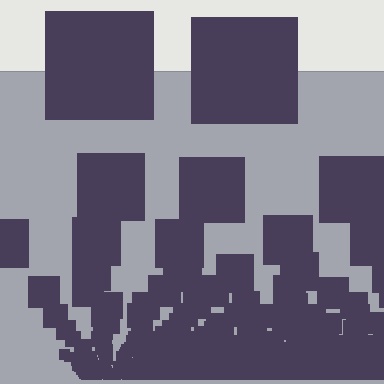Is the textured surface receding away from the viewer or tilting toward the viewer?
The surface appears to tilt toward the viewer. Texture elements get larger and sparser toward the top.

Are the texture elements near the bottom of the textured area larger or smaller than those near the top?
Smaller. The gradient is inverted — elements near the bottom are smaller and denser.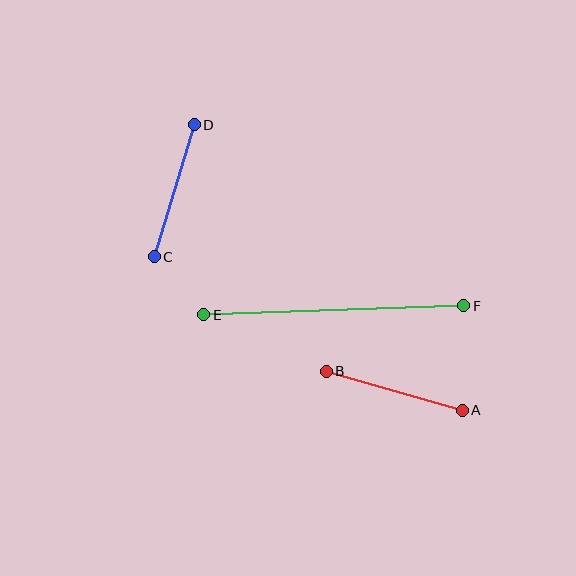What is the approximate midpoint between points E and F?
The midpoint is at approximately (334, 310) pixels.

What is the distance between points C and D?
The distance is approximately 138 pixels.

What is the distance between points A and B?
The distance is approximately 141 pixels.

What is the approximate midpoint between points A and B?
The midpoint is at approximately (394, 391) pixels.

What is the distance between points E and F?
The distance is approximately 261 pixels.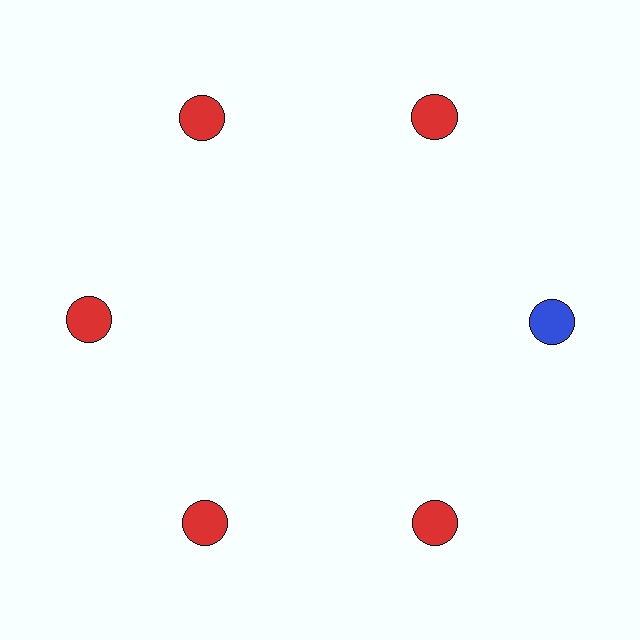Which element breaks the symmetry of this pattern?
The blue circle at roughly the 3 o'clock position breaks the symmetry. All other shapes are red circles.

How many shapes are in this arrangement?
There are 6 shapes arranged in a ring pattern.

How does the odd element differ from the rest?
It has a different color: blue instead of red.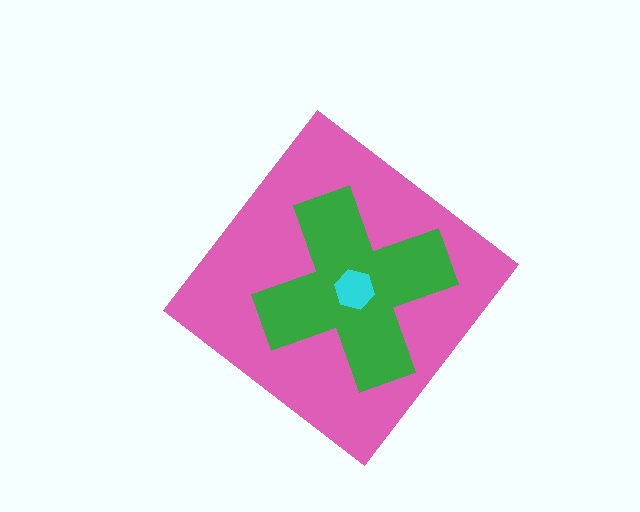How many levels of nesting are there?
3.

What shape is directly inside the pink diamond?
The green cross.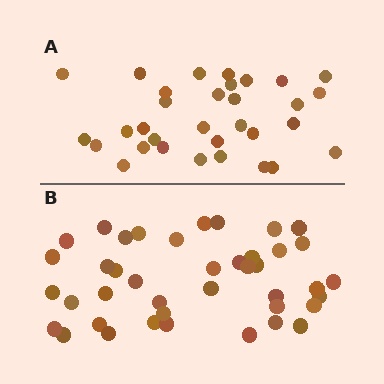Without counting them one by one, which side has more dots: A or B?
Region B (the bottom region) has more dots.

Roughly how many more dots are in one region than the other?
Region B has roughly 8 or so more dots than region A.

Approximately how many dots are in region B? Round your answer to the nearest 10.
About 40 dots. (The exact count is 41, which rounds to 40.)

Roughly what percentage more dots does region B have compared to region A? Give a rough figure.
About 30% more.